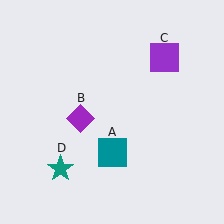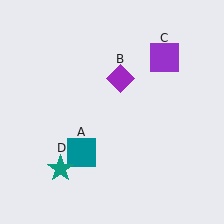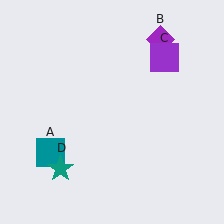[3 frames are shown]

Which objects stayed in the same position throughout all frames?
Purple square (object C) and teal star (object D) remained stationary.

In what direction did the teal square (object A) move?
The teal square (object A) moved left.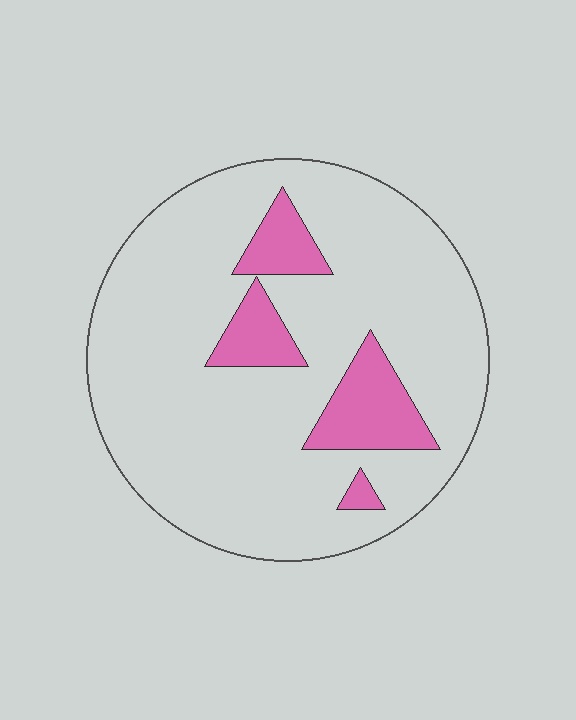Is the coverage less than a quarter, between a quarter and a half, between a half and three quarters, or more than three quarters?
Less than a quarter.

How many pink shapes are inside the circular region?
4.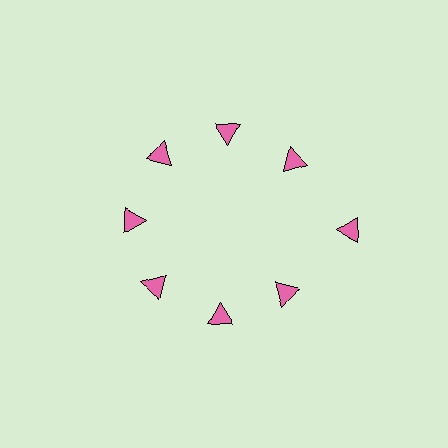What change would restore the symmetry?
The symmetry would be restored by moving it inward, back onto the ring so that all 8 triangles sit at equal angles and equal distance from the center.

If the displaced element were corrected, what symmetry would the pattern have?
It would have 8-fold rotational symmetry — the pattern would map onto itself every 45 degrees.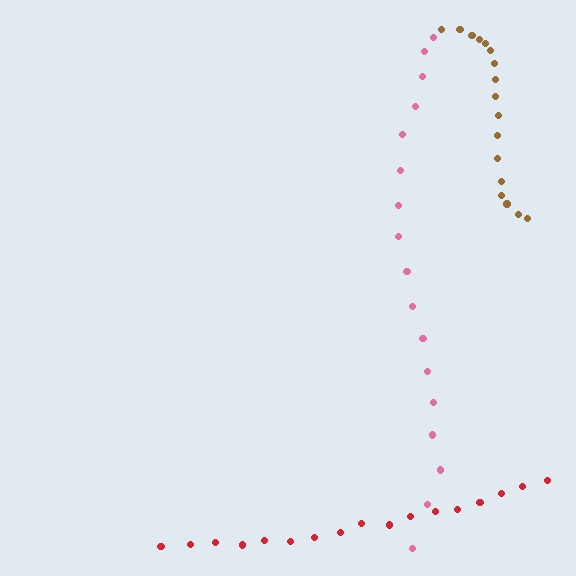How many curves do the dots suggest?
There are 3 distinct paths.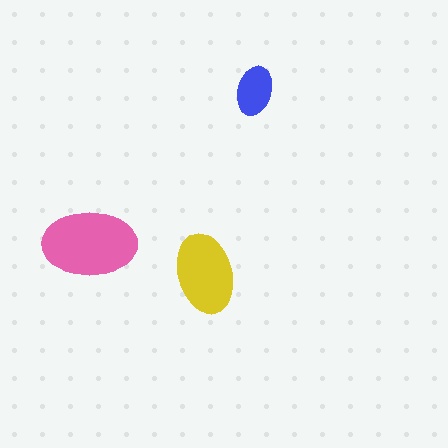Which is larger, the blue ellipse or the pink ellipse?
The pink one.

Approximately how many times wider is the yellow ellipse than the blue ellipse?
About 1.5 times wider.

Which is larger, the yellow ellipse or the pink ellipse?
The pink one.